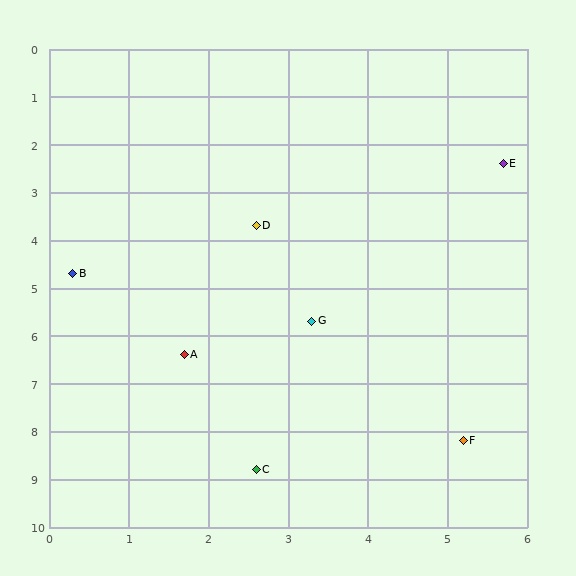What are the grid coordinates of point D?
Point D is at approximately (2.6, 3.7).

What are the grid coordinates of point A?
Point A is at approximately (1.7, 6.4).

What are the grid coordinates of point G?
Point G is at approximately (3.3, 5.7).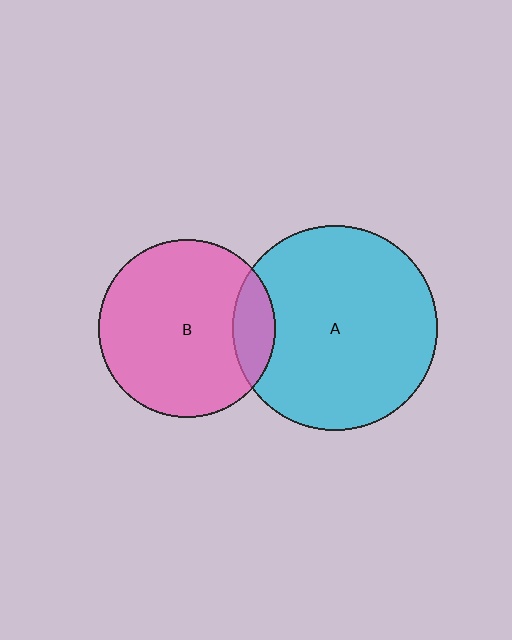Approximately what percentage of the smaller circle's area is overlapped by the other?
Approximately 15%.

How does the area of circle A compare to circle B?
Approximately 1.3 times.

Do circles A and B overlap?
Yes.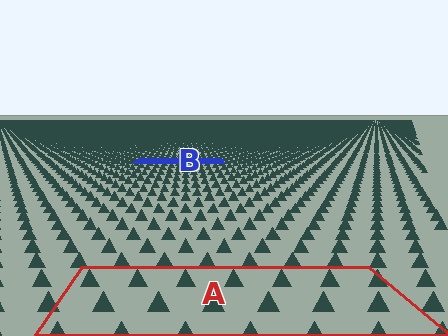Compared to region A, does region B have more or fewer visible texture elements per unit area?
Region B has more texture elements per unit area — they are packed more densely because it is farther away.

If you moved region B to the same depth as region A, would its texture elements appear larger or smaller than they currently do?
They would appear larger. At a closer depth, the same texture elements are projected at a bigger on-screen size.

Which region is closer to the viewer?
Region A is closer. The texture elements there are larger and more spread out.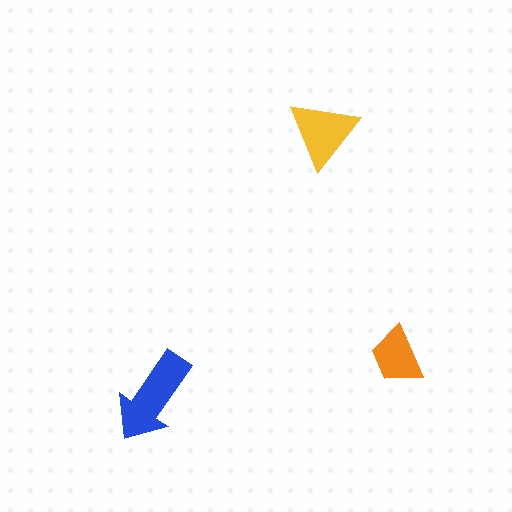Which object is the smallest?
The orange trapezoid.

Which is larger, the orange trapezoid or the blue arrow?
The blue arrow.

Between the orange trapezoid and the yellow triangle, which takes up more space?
The yellow triangle.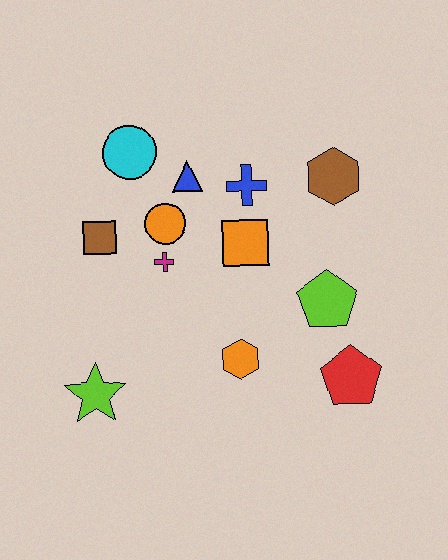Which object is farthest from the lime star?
The brown hexagon is farthest from the lime star.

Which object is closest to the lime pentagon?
The red pentagon is closest to the lime pentagon.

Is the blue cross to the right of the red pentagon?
No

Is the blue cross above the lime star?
Yes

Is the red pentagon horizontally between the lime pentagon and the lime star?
No